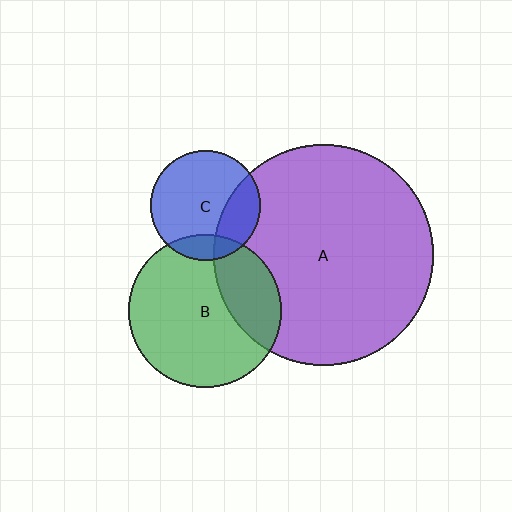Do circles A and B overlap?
Yes.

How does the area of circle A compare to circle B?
Approximately 2.1 times.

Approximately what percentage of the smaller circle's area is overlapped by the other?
Approximately 25%.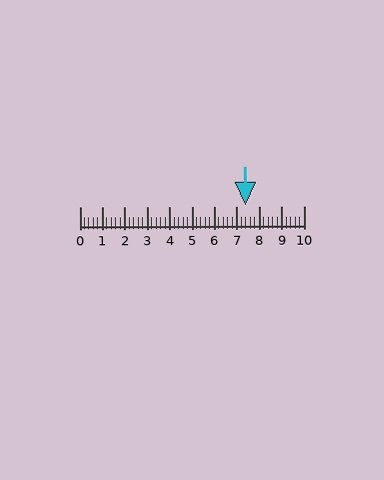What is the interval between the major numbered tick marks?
The major tick marks are spaced 1 units apart.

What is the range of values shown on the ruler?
The ruler shows values from 0 to 10.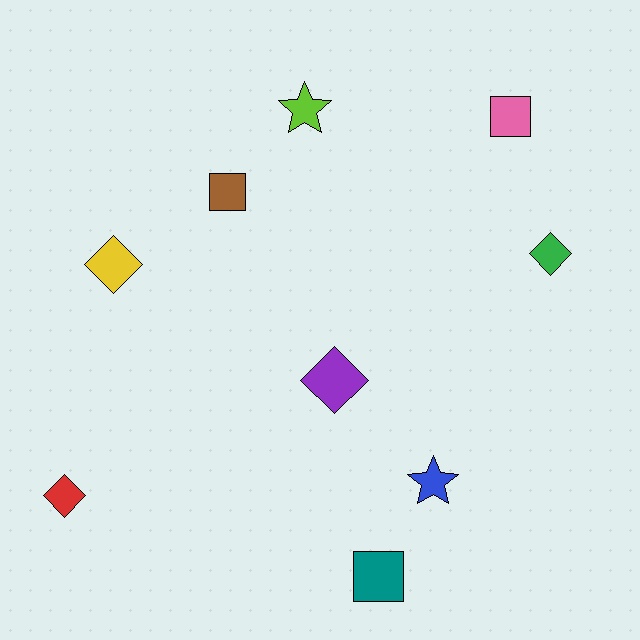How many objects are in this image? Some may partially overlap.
There are 9 objects.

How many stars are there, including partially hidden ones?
There are 2 stars.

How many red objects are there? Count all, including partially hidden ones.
There is 1 red object.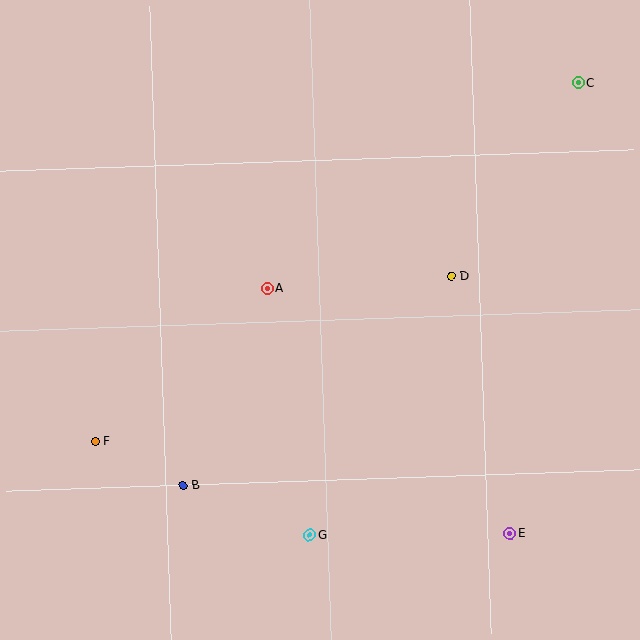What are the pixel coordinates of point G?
Point G is at (310, 535).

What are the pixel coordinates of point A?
Point A is at (267, 289).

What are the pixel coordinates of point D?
Point D is at (451, 276).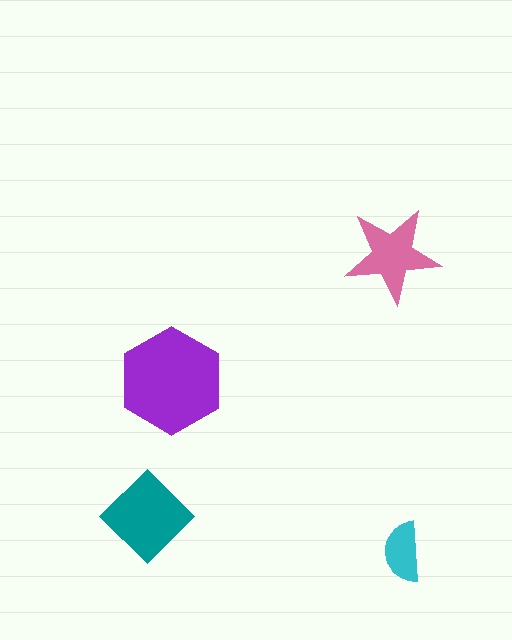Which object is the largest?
The purple hexagon.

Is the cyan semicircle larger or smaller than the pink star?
Smaller.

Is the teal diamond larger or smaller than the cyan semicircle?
Larger.